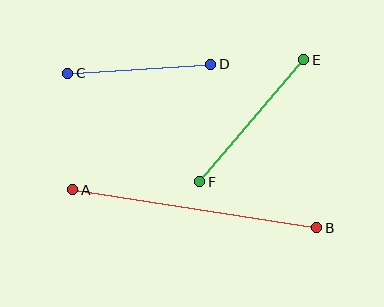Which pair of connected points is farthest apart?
Points A and B are farthest apart.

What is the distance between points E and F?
The distance is approximately 160 pixels.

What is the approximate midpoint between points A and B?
The midpoint is at approximately (195, 209) pixels.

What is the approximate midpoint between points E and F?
The midpoint is at approximately (252, 121) pixels.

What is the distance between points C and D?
The distance is approximately 143 pixels.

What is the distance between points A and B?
The distance is approximately 247 pixels.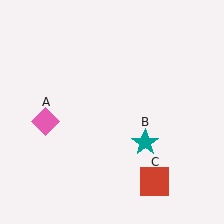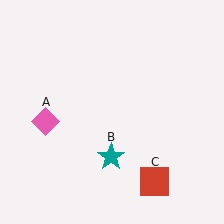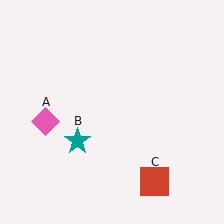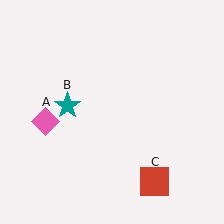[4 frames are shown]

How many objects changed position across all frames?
1 object changed position: teal star (object B).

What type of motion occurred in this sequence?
The teal star (object B) rotated clockwise around the center of the scene.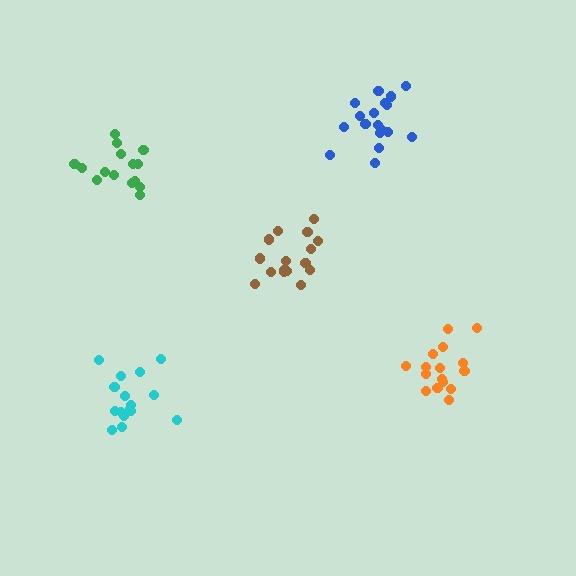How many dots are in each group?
Group 1: 16 dots, Group 2: 18 dots, Group 3: 16 dots, Group 4: 17 dots, Group 5: 15 dots (82 total).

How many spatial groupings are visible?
There are 5 spatial groupings.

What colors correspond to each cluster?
The clusters are colored: brown, blue, orange, cyan, green.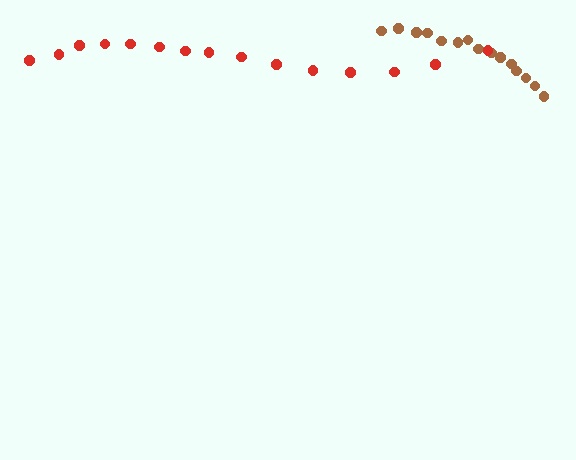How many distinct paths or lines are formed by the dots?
There are 2 distinct paths.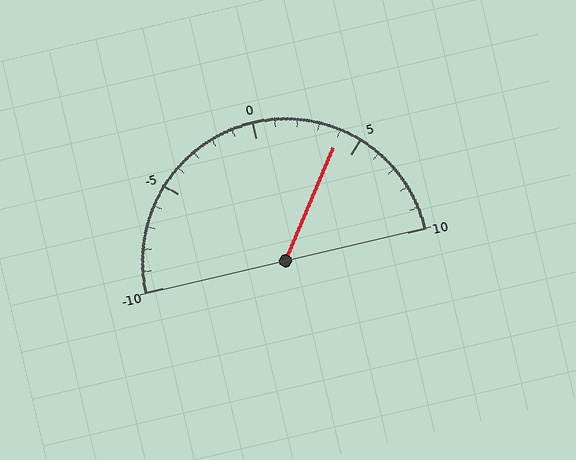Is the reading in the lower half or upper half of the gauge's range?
The reading is in the upper half of the range (-10 to 10).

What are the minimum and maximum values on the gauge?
The gauge ranges from -10 to 10.